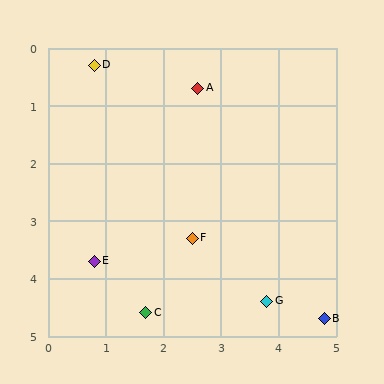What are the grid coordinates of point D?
Point D is at approximately (0.8, 0.3).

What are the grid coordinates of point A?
Point A is at approximately (2.6, 0.7).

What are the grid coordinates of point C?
Point C is at approximately (1.7, 4.6).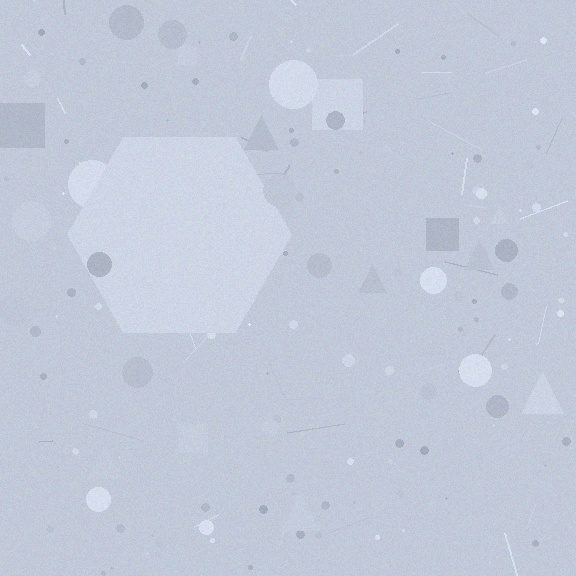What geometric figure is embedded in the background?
A hexagon is embedded in the background.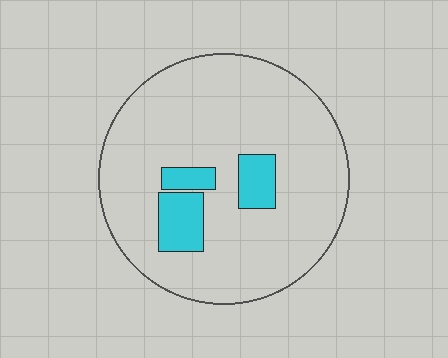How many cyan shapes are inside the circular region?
3.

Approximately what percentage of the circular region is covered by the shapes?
Approximately 10%.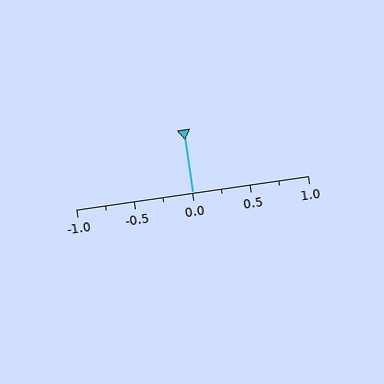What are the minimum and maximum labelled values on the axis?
The axis runs from -1.0 to 1.0.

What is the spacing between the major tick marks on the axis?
The major ticks are spaced 0.5 apart.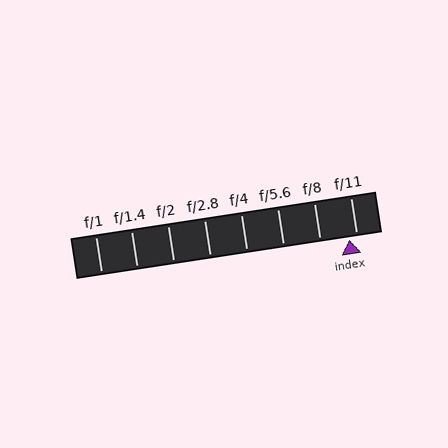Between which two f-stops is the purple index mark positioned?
The index mark is between f/8 and f/11.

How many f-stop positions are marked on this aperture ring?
There are 8 f-stop positions marked.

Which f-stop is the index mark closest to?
The index mark is closest to f/11.